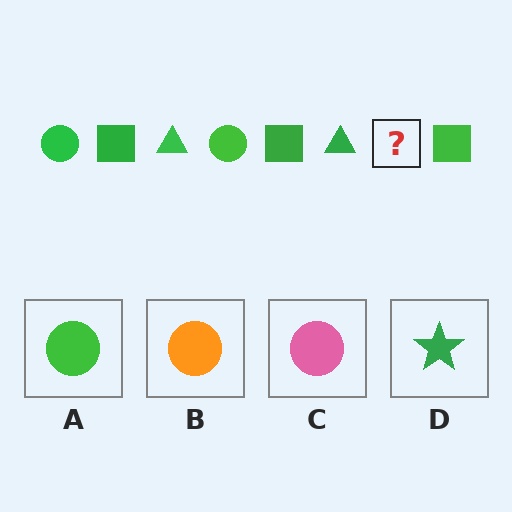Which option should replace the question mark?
Option A.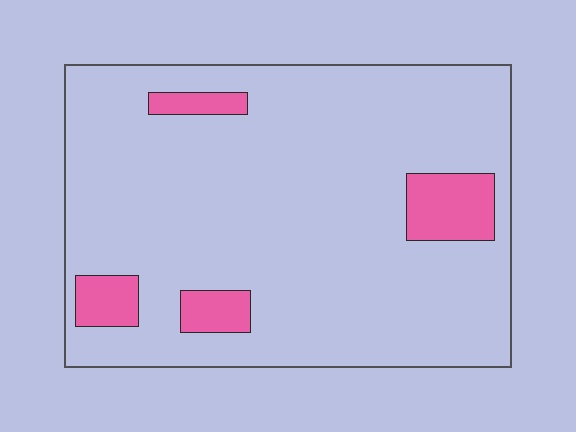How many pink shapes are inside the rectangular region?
4.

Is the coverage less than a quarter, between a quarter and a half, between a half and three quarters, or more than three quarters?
Less than a quarter.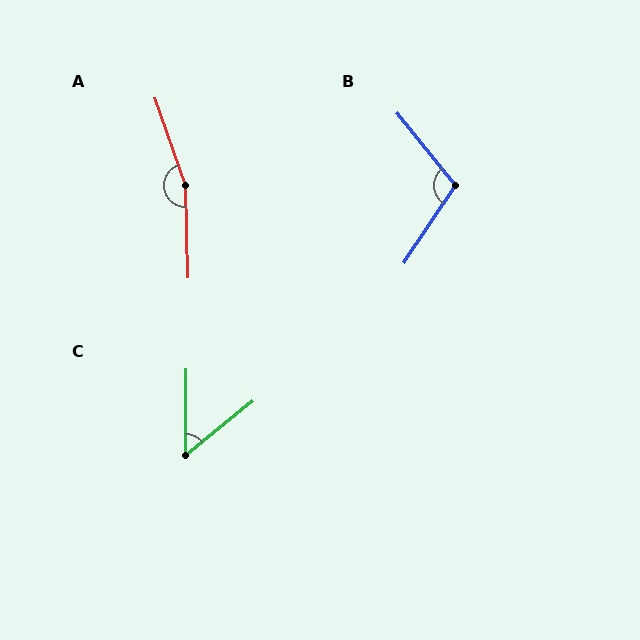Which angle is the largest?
A, at approximately 163 degrees.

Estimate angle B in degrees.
Approximately 107 degrees.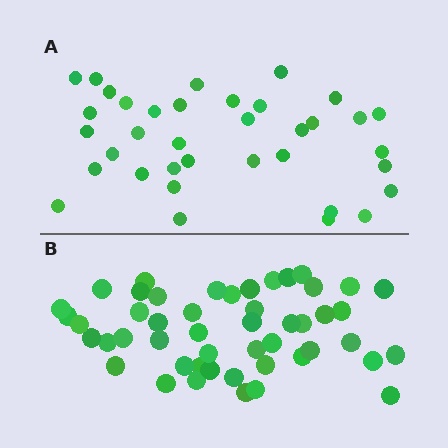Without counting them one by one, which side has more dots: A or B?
Region B (the bottom region) has more dots.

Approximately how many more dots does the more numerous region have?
Region B has approximately 15 more dots than region A.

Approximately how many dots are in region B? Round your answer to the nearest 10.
About 50 dots. (The exact count is 49, which rounds to 50.)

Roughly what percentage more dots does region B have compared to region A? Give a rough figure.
About 35% more.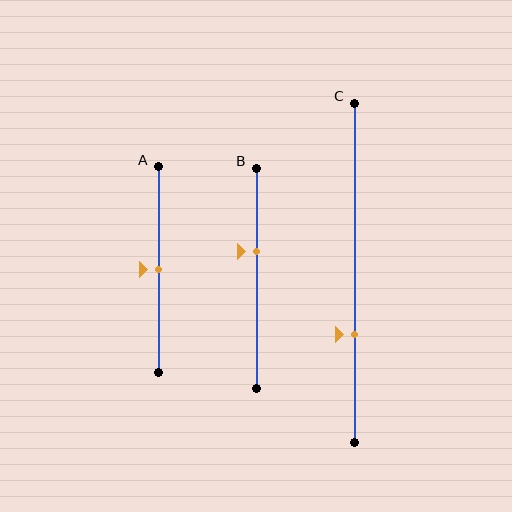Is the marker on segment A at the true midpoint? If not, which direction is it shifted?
Yes, the marker on segment A is at the true midpoint.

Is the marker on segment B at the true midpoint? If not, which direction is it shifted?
No, the marker on segment B is shifted upward by about 12% of the segment length.